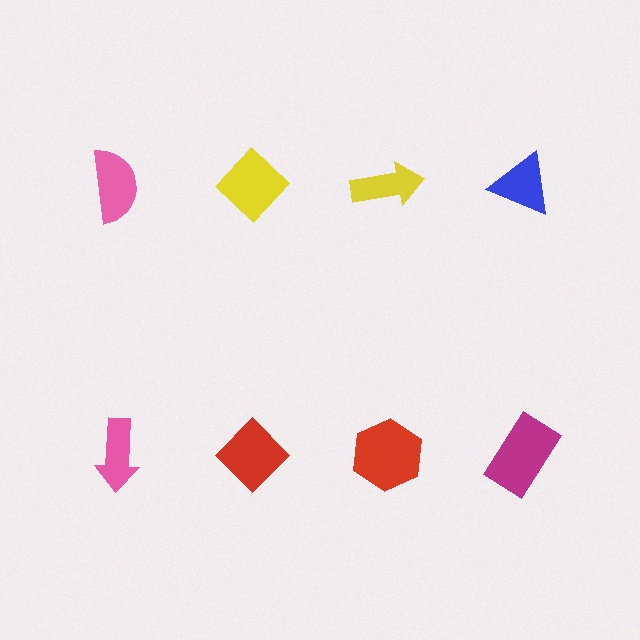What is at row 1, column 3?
A yellow arrow.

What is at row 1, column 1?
A pink semicircle.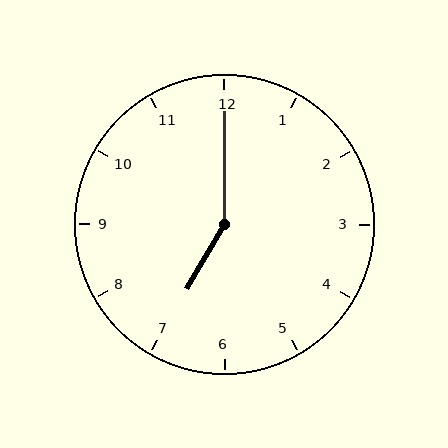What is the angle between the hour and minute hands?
Approximately 150 degrees.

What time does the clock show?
7:00.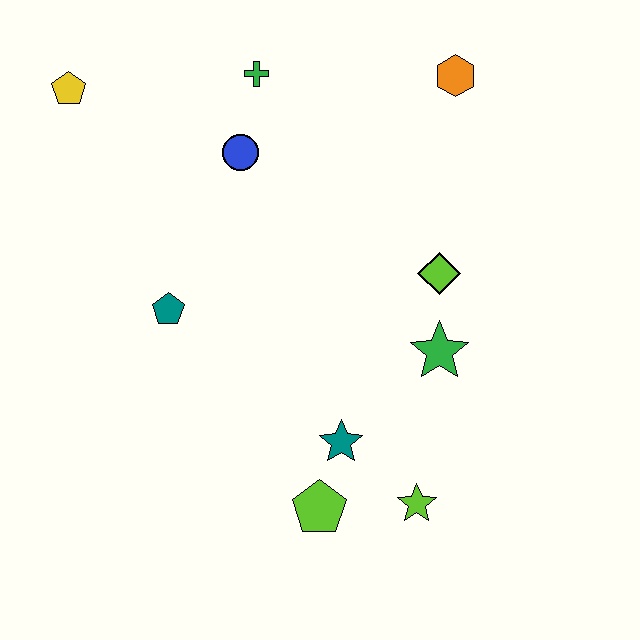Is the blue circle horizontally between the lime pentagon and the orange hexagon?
No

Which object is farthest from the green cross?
The lime star is farthest from the green cross.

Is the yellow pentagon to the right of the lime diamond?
No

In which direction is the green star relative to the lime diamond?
The green star is below the lime diamond.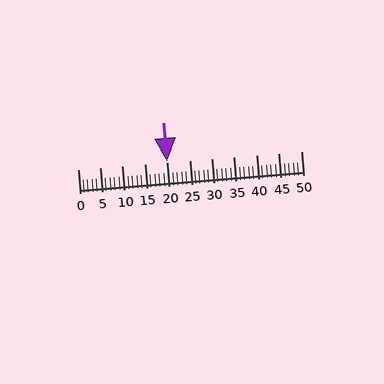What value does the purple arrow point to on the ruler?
The purple arrow points to approximately 20.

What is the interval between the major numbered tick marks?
The major tick marks are spaced 5 units apart.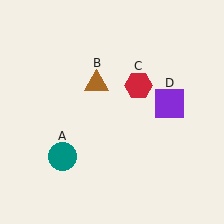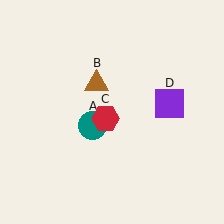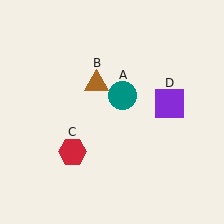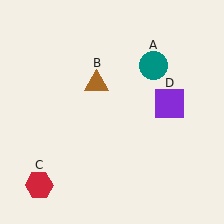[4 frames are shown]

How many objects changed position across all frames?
2 objects changed position: teal circle (object A), red hexagon (object C).